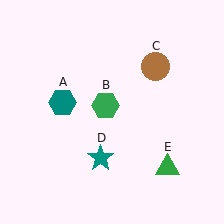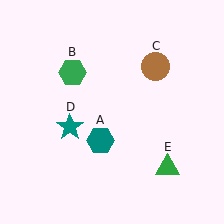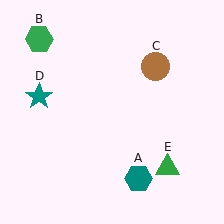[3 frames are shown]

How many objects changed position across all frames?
3 objects changed position: teal hexagon (object A), green hexagon (object B), teal star (object D).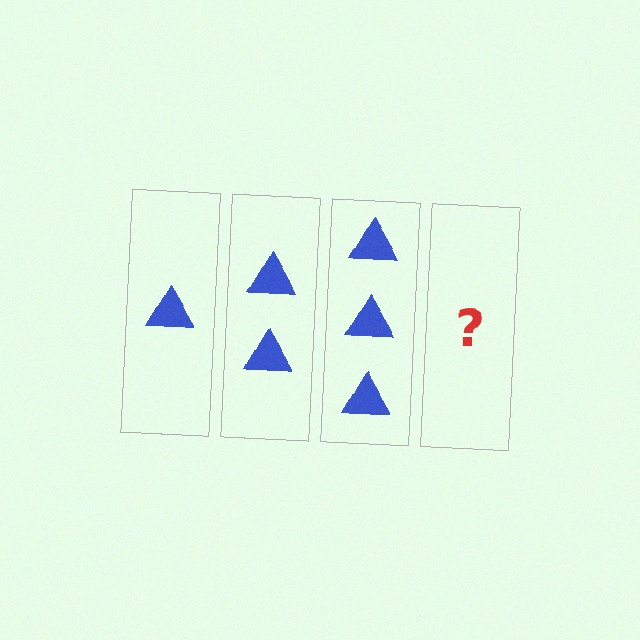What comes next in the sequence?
The next element should be 4 triangles.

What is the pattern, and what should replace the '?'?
The pattern is that each step adds one more triangle. The '?' should be 4 triangles.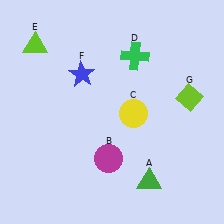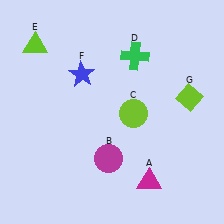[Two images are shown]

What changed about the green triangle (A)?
In Image 1, A is green. In Image 2, it changed to magenta.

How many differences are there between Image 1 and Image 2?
There are 2 differences between the two images.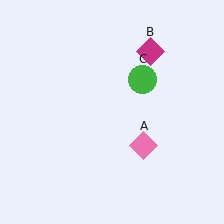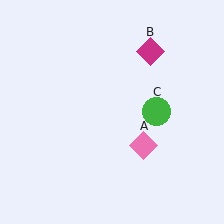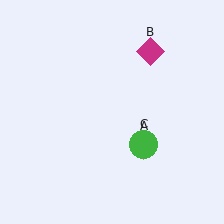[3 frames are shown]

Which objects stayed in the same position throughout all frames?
Pink diamond (object A) and magenta diamond (object B) remained stationary.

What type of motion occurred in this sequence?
The green circle (object C) rotated clockwise around the center of the scene.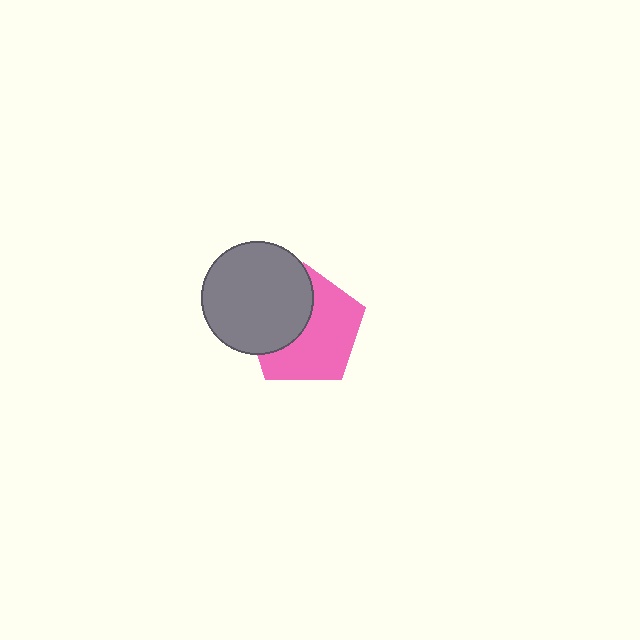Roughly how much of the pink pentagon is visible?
About half of it is visible (roughly 59%).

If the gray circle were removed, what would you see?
You would see the complete pink pentagon.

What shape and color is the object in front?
The object in front is a gray circle.